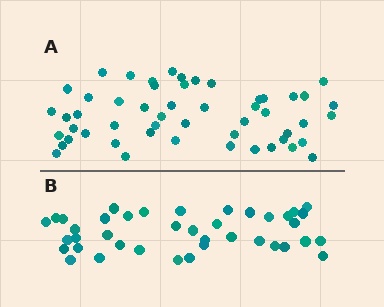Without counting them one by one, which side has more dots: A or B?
Region A (the top region) has more dots.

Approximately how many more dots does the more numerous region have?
Region A has roughly 12 or so more dots than region B.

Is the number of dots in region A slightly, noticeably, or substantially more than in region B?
Region A has noticeably more, but not dramatically so. The ratio is roughly 1.3 to 1.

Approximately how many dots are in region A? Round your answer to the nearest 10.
About 50 dots. (The exact count is 52, which rounds to 50.)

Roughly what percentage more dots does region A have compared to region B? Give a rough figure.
About 30% more.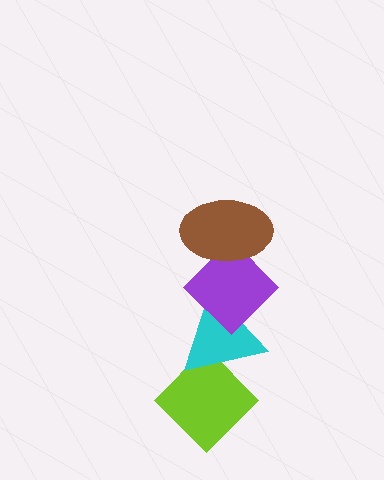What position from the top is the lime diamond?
The lime diamond is 4th from the top.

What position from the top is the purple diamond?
The purple diamond is 2nd from the top.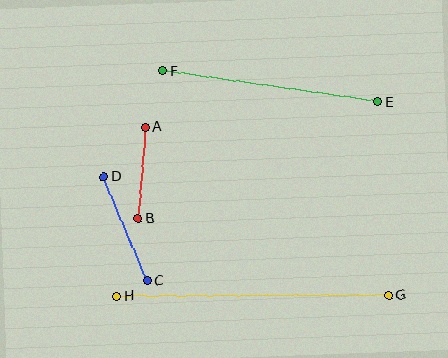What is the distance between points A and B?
The distance is approximately 92 pixels.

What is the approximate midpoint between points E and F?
The midpoint is at approximately (270, 86) pixels.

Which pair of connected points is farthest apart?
Points G and H are farthest apart.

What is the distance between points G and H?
The distance is approximately 272 pixels.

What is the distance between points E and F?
The distance is approximately 218 pixels.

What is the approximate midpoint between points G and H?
The midpoint is at approximately (253, 296) pixels.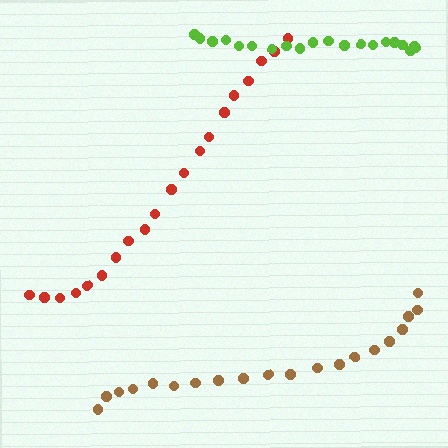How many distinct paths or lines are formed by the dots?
There are 3 distinct paths.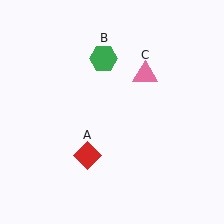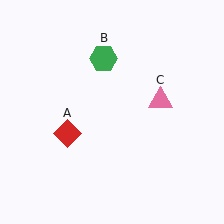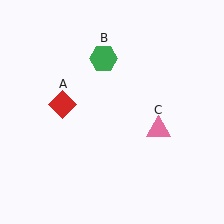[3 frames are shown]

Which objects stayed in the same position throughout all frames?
Green hexagon (object B) remained stationary.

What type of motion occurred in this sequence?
The red diamond (object A), pink triangle (object C) rotated clockwise around the center of the scene.